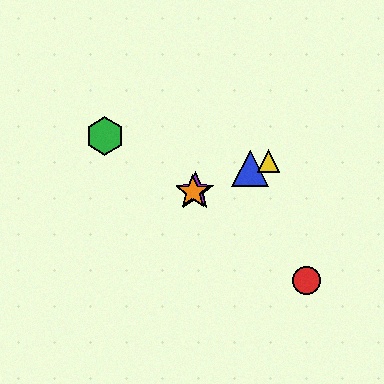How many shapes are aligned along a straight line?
4 shapes (the blue triangle, the yellow triangle, the purple star, the orange star) are aligned along a straight line.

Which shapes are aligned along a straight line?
The blue triangle, the yellow triangle, the purple star, the orange star are aligned along a straight line.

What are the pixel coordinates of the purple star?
The purple star is at (195, 191).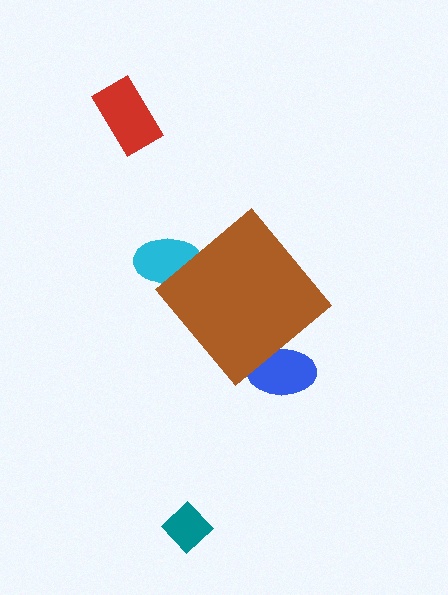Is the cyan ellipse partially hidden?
Yes, the cyan ellipse is partially hidden behind the brown diamond.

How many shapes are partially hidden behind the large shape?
2 shapes are partially hidden.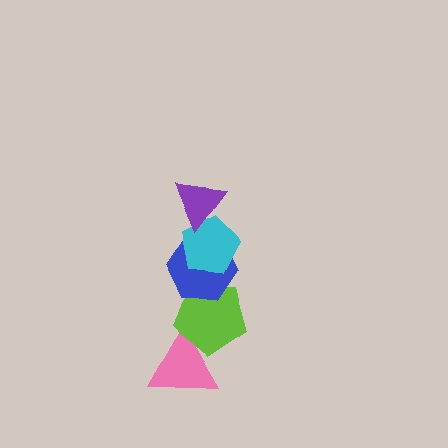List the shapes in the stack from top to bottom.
From top to bottom: the purple triangle, the cyan pentagon, the blue hexagon, the lime pentagon, the pink triangle.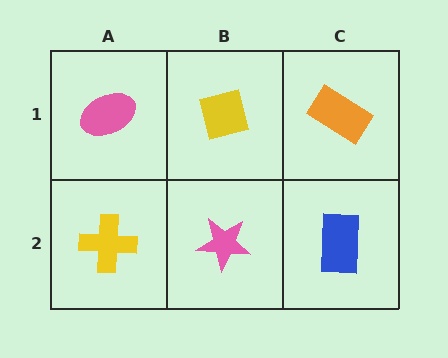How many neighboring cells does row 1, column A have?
2.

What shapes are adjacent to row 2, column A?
A pink ellipse (row 1, column A), a pink star (row 2, column B).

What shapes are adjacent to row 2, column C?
An orange rectangle (row 1, column C), a pink star (row 2, column B).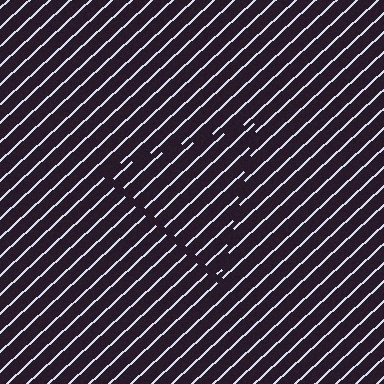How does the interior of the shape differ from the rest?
The interior of the shape contains the same grating, shifted by half a period — the contour is defined by the phase discontinuity where line-ends from the inner and outer gratings abut.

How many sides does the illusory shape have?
3 sides — the line-ends trace a triangle.